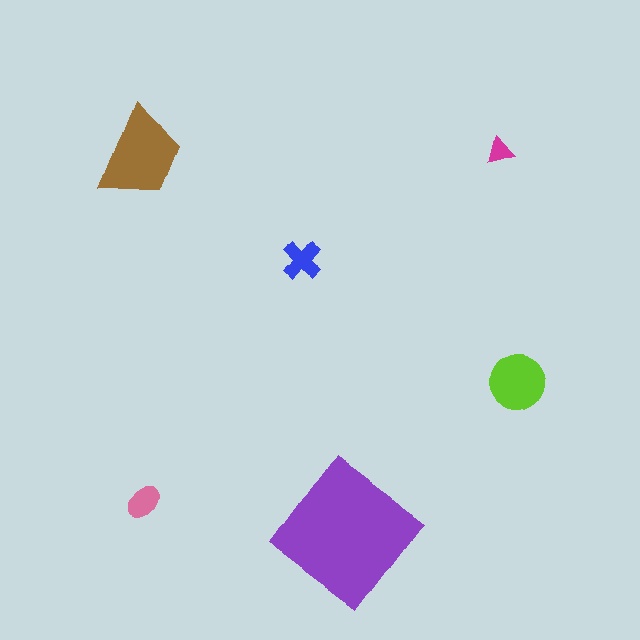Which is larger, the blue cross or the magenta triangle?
The blue cross.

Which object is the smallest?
The magenta triangle.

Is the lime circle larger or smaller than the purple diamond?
Smaller.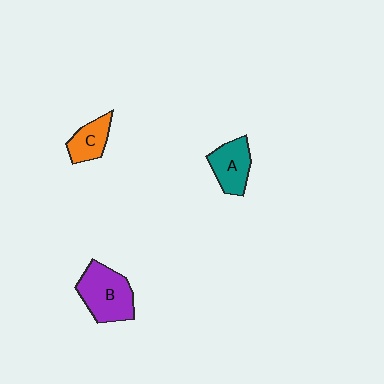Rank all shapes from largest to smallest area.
From largest to smallest: B (purple), A (teal), C (orange).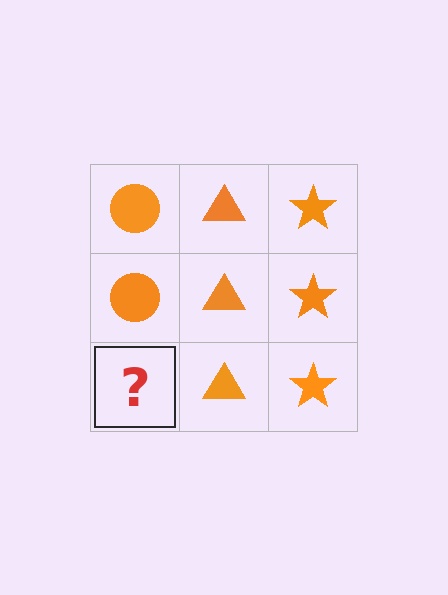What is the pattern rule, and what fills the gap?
The rule is that each column has a consistent shape. The gap should be filled with an orange circle.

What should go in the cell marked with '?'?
The missing cell should contain an orange circle.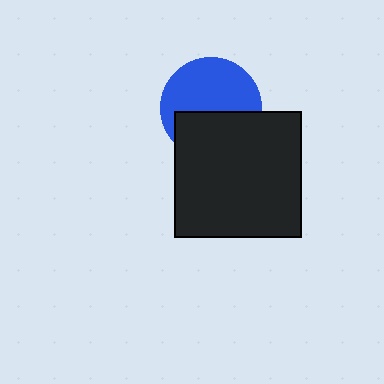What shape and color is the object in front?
The object in front is a black square.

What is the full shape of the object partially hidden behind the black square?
The partially hidden object is a blue circle.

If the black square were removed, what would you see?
You would see the complete blue circle.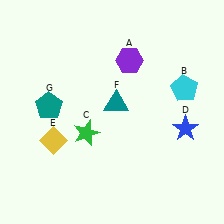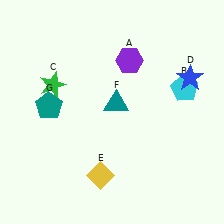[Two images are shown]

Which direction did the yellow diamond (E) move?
The yellow diamond (E) moved right.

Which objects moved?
The objects that moved are: the green star (C), the blue star (D), the yellow diamond (E).